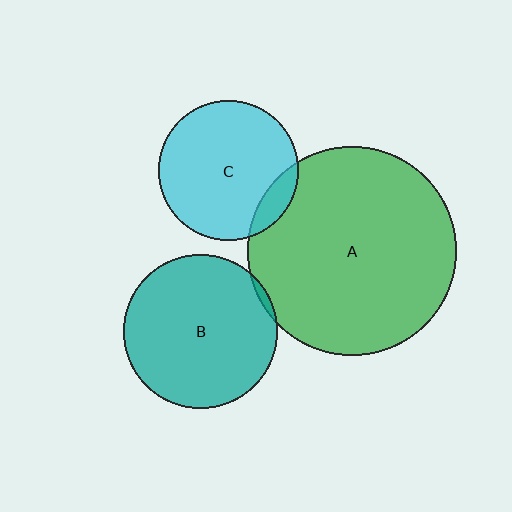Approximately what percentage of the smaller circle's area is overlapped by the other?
Approximately 5%.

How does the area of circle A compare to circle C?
Approximately 2.2 times.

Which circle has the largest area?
Circle A (green).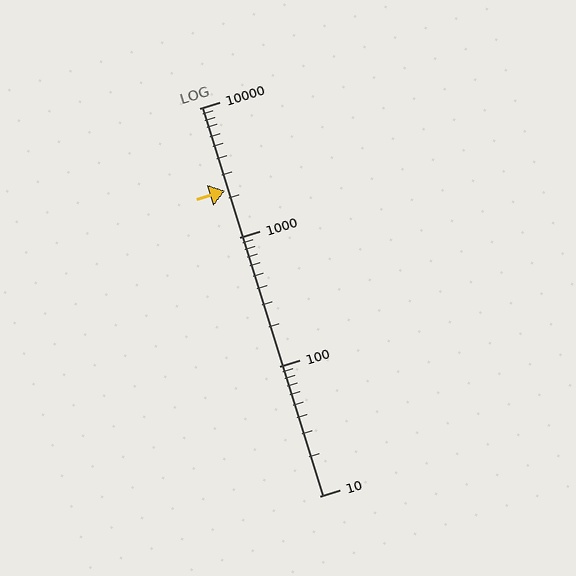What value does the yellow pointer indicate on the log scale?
The pointer indicates approximately 2300.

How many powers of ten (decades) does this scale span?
The scale spans 3 decades, from 10 to 10000.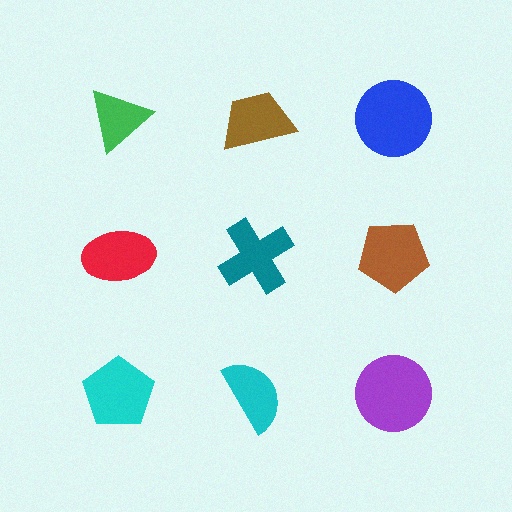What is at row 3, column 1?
A cyan pentagon.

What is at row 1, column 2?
A brown trapezoid.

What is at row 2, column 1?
A red ellipse.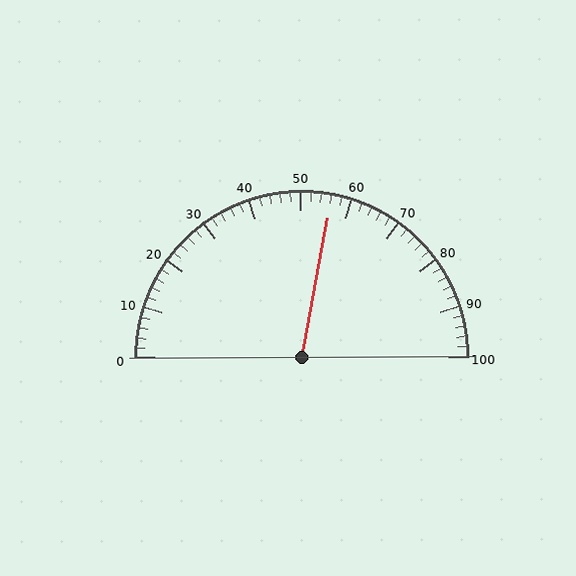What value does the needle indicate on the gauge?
The needle indicates approximately 56.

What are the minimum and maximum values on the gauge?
The gauge ranges from 0 to 100.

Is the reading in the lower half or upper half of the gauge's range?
The reading is in the upper half of the range (0 to 100).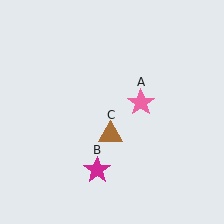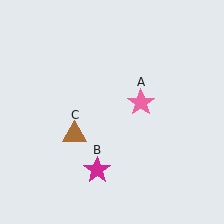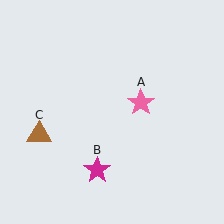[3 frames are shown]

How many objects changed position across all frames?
1 object changed position: brown triangle (object C).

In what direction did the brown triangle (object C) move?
The brown triangle (object C) moved left.